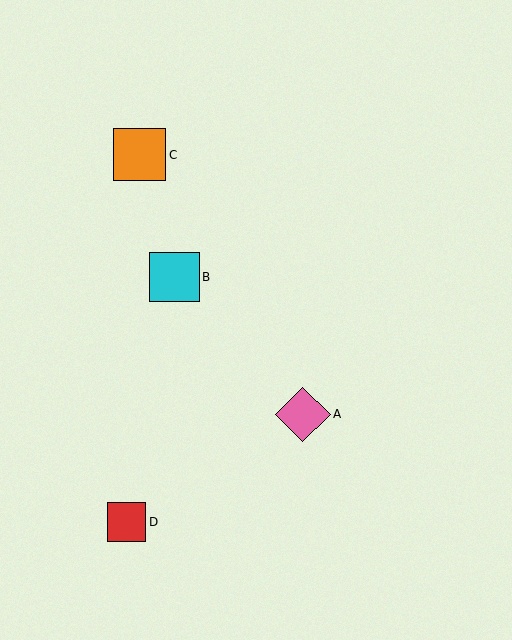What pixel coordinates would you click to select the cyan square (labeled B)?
Click at (174, 277) to select the cyan square B.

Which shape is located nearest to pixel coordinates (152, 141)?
The orange square (labeled C) at (140, 155) is nearest to that location.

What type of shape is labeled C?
Shape C is an orange square.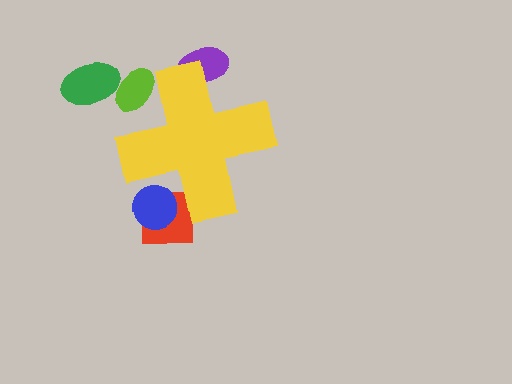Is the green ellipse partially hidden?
No, the green ellipse is fully visible.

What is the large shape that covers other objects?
A yellow cross.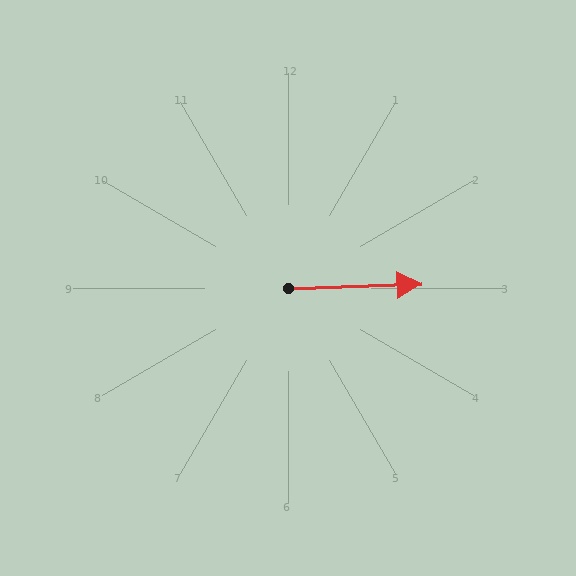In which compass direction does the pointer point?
East.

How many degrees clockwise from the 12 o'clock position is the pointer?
Approximately 88 degrees.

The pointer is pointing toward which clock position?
Roughly 3 o'clock.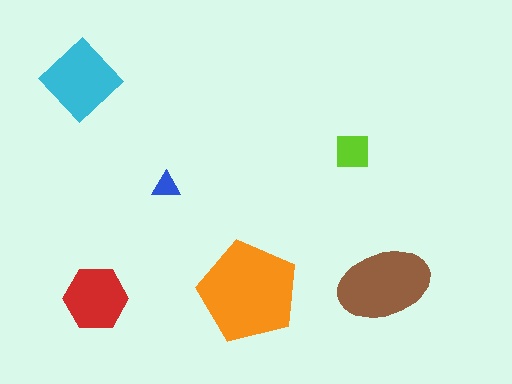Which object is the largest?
The orange pentagon.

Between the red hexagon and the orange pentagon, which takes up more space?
The orange pentagon.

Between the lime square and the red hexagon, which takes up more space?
The red hexagon.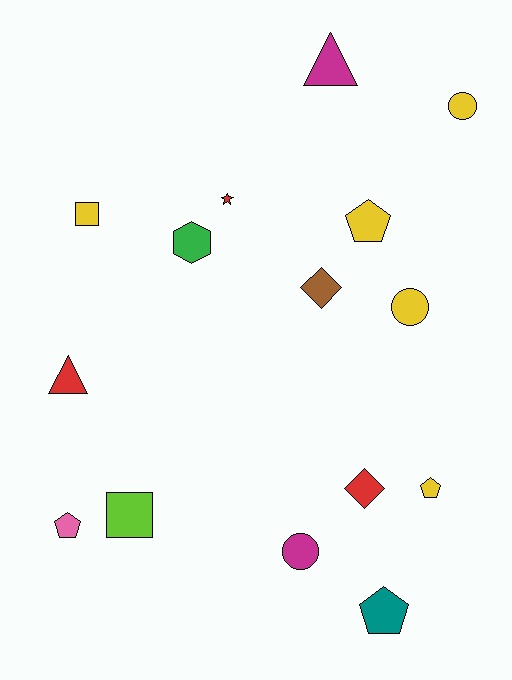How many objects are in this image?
There are 15 objects.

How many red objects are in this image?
There are 3 red objects.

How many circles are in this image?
There are 3 circles.